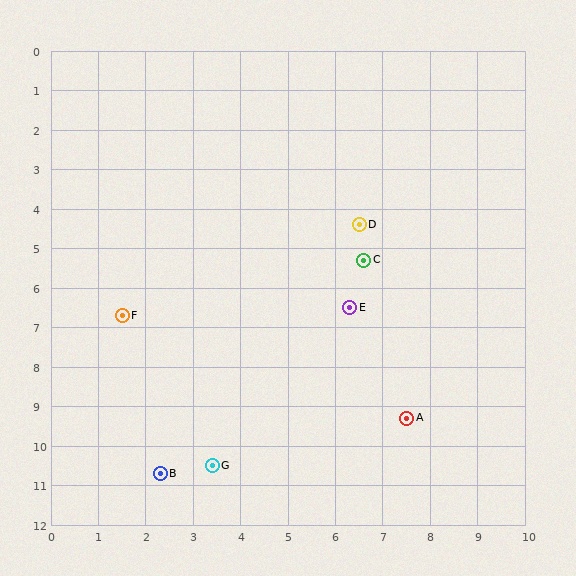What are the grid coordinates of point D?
Point D is at approximately (6.5, 4.4).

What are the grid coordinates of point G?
Point G is at approximately (3.4, 10.5).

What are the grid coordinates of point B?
Point B is at approximately (2.3, 10.7).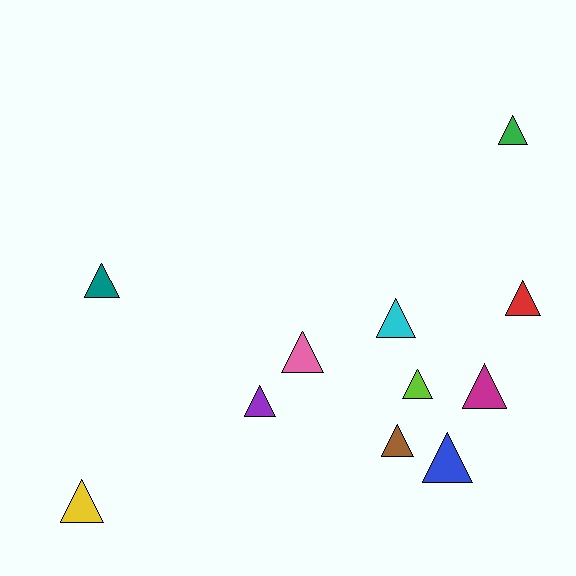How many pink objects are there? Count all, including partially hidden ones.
There is 1 pink object.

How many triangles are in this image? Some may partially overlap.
There are 11 triangles.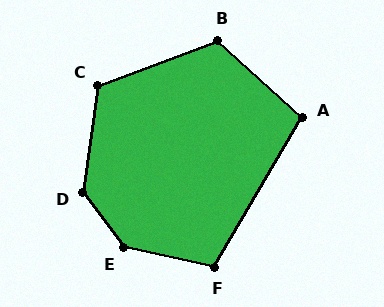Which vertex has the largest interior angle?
E, at approximately 139 degrees.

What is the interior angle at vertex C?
Approximately 119 degrees (obtuse).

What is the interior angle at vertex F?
Approximately 108 degrees (obtuse).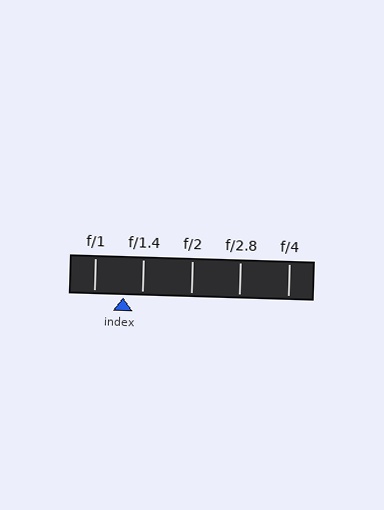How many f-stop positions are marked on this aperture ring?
There are 5 f-stop positions marked.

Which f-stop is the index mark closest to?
The index mark is closest to f/1.4.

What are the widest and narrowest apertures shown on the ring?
The widest aperture shown is f/1 and the narrowest is f/4.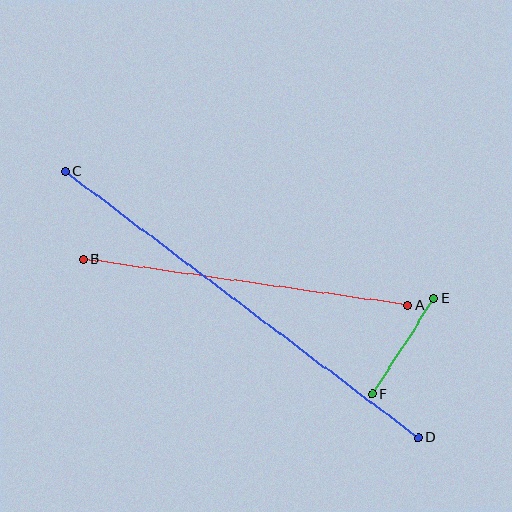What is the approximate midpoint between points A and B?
The midpoint is at approximately (246, 282) pixels.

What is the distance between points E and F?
The distance is approximately 114 pixels.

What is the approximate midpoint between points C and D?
The midpoint is at approximately (242, 305) pixels.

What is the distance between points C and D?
The distance is approximately 442 pixels.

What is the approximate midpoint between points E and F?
The midpoint is at approximately (403, 346) pixels.